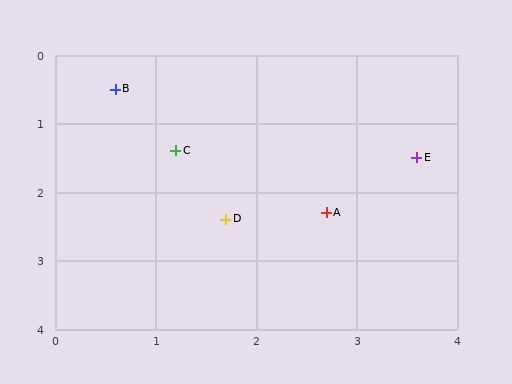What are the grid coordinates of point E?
Point E is at approximately (3.6, 1.5).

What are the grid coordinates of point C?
Point C is at approximately (1.2, 1.4).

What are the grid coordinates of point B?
Point B is at approximately (0.6, 0.5).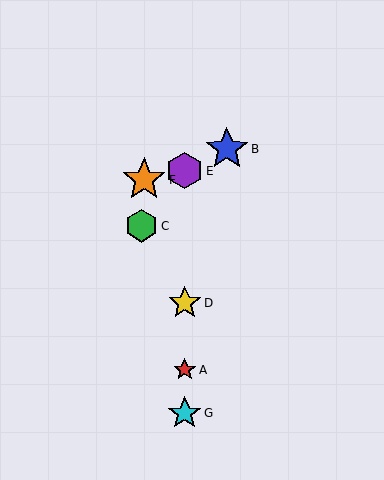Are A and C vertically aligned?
No, A is at x≈185 and C is at x≈141.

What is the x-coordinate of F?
Object F is at x≈144.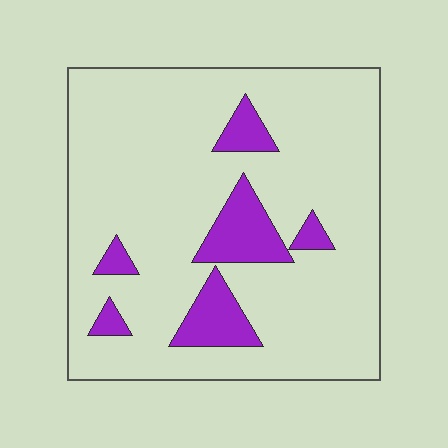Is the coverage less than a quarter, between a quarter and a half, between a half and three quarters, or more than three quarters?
Less than a quarter.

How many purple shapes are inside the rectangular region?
6.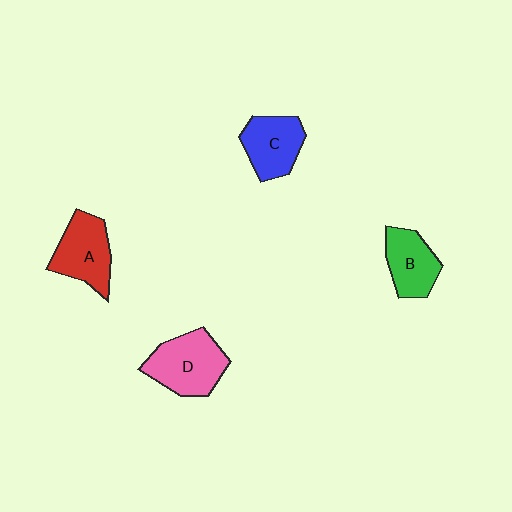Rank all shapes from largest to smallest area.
From largest to smallest: D (pink), A (red), C (blue), B (green).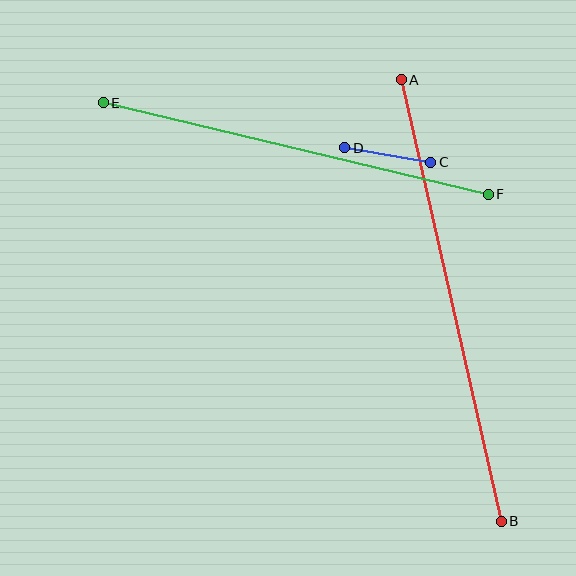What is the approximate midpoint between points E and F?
The midpoint is at approximately (296, 148) pixels.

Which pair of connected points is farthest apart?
Points A and B are farthest apart.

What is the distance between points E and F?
The distance is approximately 395 pixels.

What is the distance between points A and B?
The distance is approximately 452 pixels.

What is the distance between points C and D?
The distance is approximately 87 pixels.